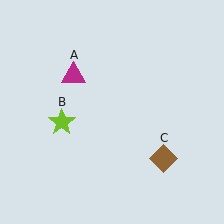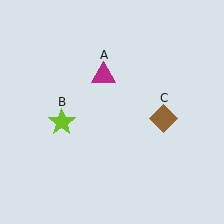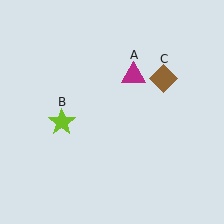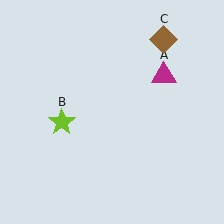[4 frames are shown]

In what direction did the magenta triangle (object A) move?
The magenta triangle (object A) moved right.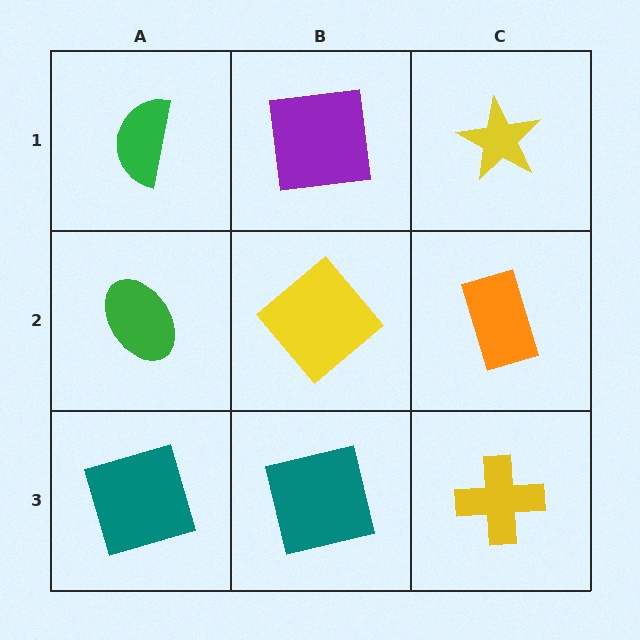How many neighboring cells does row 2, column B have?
4.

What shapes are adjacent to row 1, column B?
A yellow diamond (row 2, column B), a green semicircle (row 1, column A), a yellow star (row 1, column C).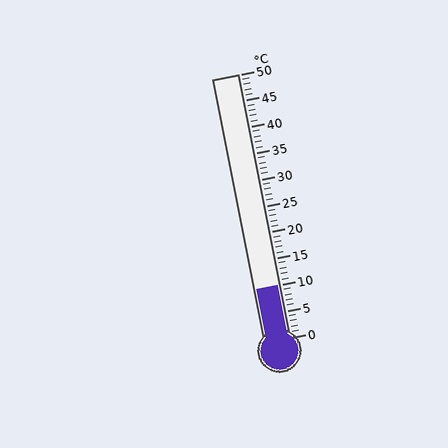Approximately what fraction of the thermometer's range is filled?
The thermometer is filled to approximately 20% of its range.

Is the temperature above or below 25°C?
The temperature is below 25°C.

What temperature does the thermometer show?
The thermometer shows approximately 10°C.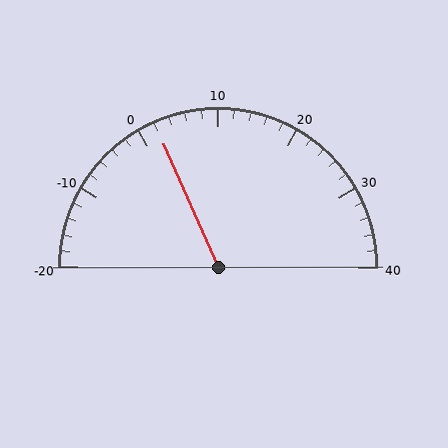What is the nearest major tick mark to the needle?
The nearest major tick mark is 0.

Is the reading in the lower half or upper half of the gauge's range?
The reading is in the lower half of the range (-20 to 40).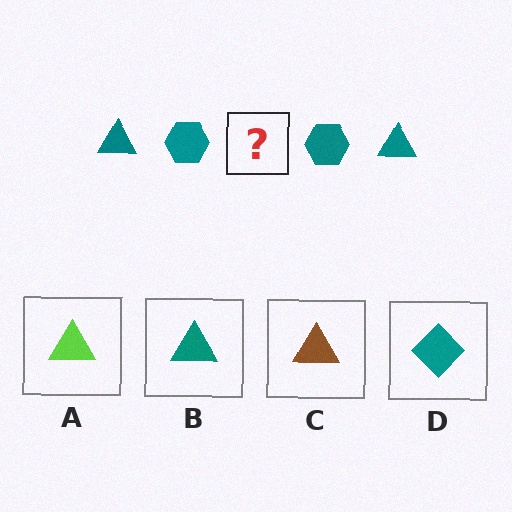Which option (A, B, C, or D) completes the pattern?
B.